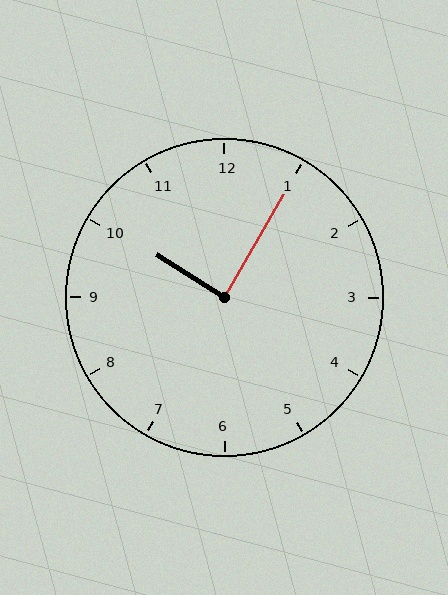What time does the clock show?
10:05.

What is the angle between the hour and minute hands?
Approximately 88 degrees.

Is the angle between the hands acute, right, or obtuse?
It is right.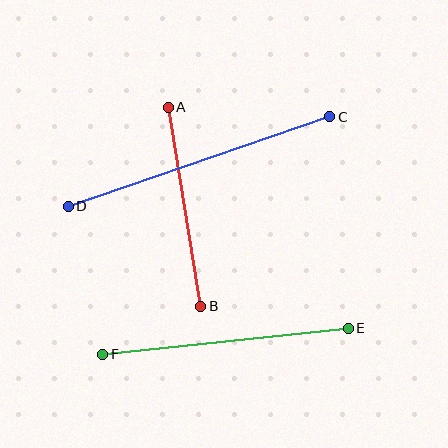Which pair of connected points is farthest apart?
Points C and D are farthest apart.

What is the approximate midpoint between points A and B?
The midpoint is at approximately (185, 207) pixels.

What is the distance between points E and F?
The distance is approximately 247 pixels.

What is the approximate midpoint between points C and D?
The midpoint is at approximately (199, 161) pixels.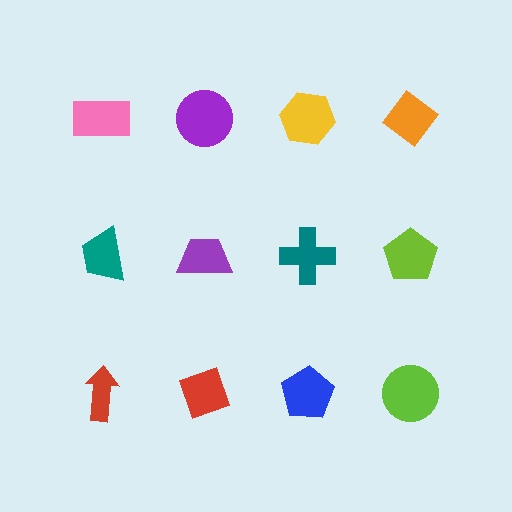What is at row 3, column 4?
A lime circle.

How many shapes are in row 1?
4 shapes.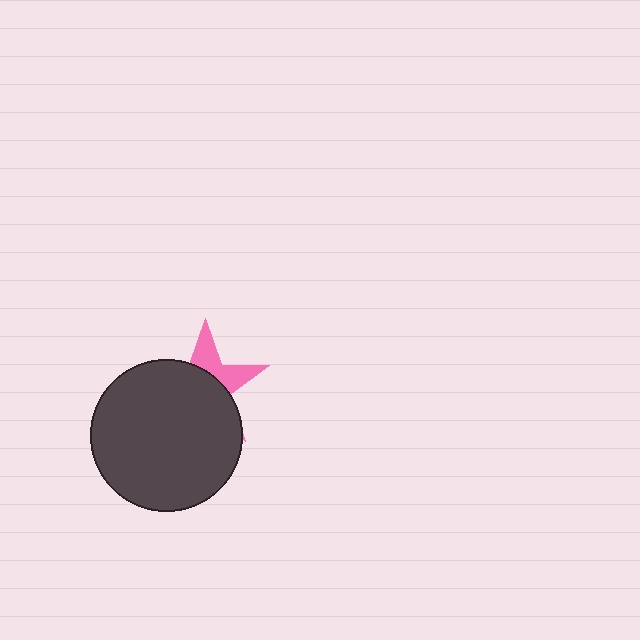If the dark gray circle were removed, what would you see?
You would see the complete pink star.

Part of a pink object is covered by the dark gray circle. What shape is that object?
It is a star.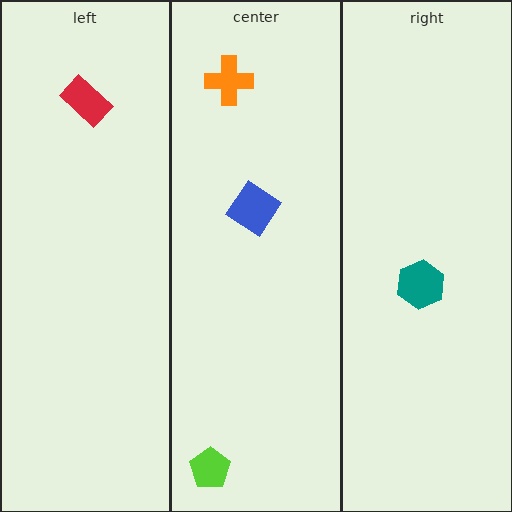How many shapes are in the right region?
1.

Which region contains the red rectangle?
The left region.